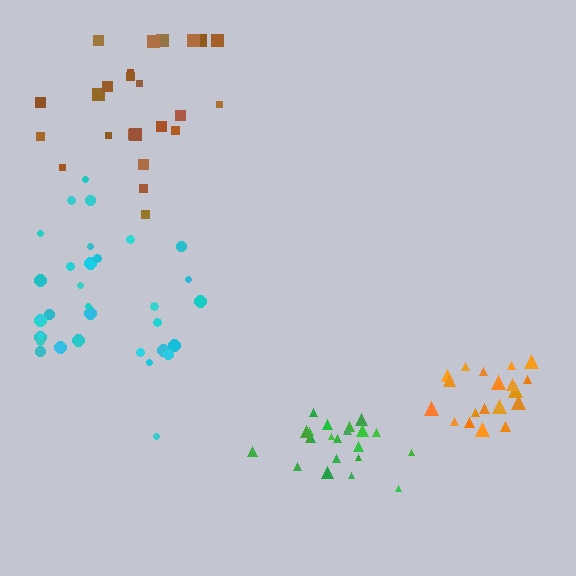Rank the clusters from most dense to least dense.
green, orange, cyan, brown.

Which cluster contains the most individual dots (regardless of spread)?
Cyan (33).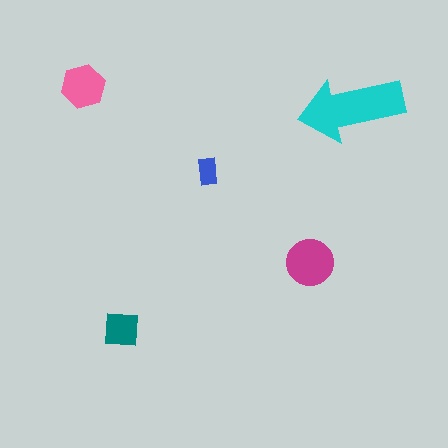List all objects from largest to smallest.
The cyan arrow, the magenta circle, the pink hexagon, the teal square, the blue rectangle.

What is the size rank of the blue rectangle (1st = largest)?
5th.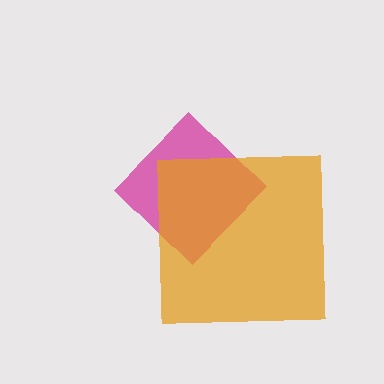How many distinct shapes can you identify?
There are 2 distinct shapes: a magenta diamond, an orange square.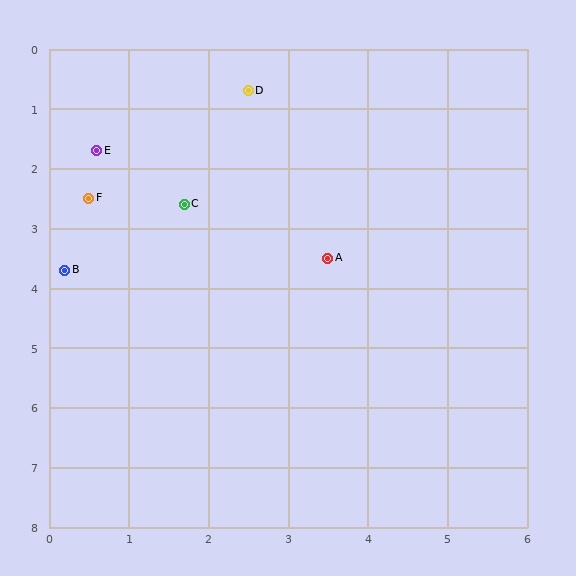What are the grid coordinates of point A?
Point A is at approximately (3.5, 3.5).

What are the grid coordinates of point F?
Point F is at approximately (0.5, 2.5).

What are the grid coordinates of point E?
Point E is at approximately (0.6, 1.7).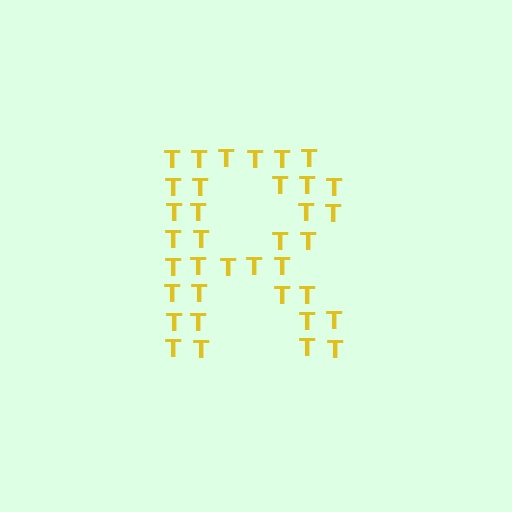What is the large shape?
The large shape is the letter R.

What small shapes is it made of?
It is made of small letter T's.